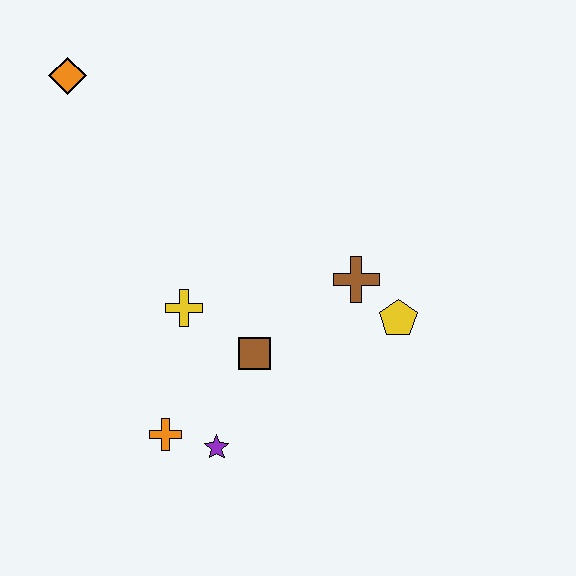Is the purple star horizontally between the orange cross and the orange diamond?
No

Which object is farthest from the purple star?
The orange diamond is farthest from the purple star.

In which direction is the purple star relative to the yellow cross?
The purple star is below the yellow cross.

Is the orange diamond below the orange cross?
No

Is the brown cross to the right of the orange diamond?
Yes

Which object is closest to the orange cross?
The purple star is closest to the orange cross.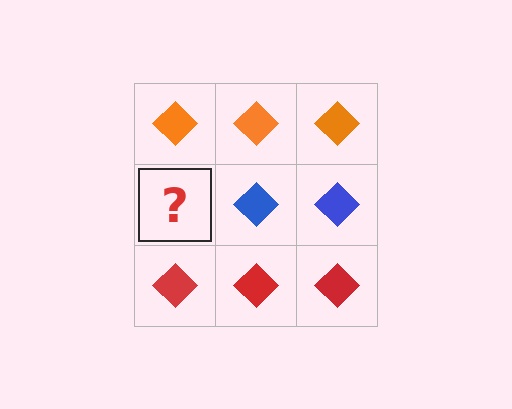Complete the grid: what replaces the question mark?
The question mark should be replaced with a blue diamond.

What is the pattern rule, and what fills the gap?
The rule is that each row has a consistent color. The gap should be filled with a blue diamond.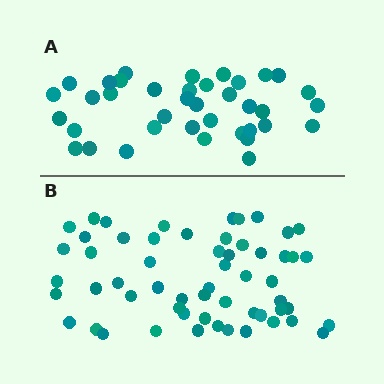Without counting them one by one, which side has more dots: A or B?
Region B (the bottom region) has more dots.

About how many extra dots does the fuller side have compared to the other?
Region B has approximately 20 more dots than region A.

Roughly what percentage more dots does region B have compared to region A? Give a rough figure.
About 50% more.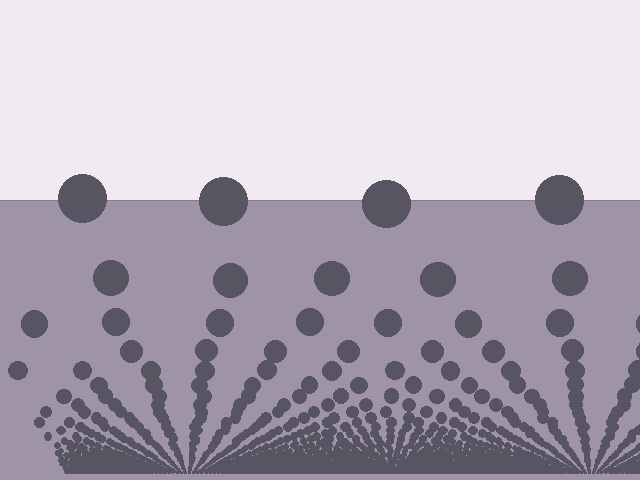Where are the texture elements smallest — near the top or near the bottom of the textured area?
Near the bottom.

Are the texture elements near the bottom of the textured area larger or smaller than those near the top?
Smaller. The gradient is inverted — elements near the bottom are smaller and denser.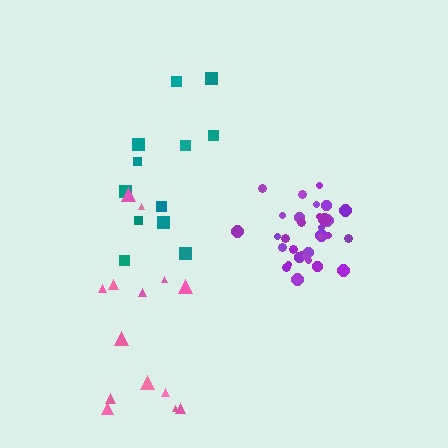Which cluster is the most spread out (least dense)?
Pink.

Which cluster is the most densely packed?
Purple.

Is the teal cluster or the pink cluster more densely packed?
Teal.